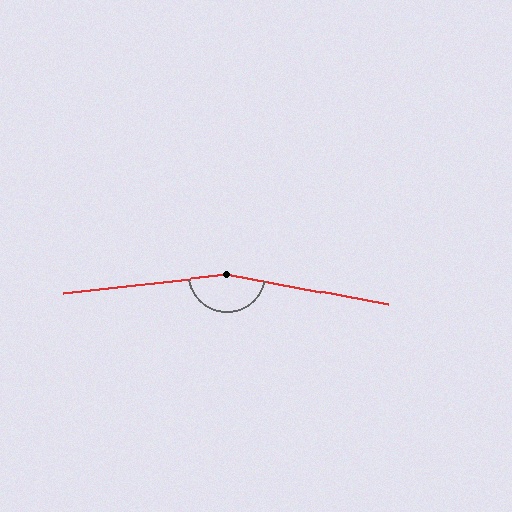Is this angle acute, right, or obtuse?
It is obtuse.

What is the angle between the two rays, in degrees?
Approximately 163 degrees.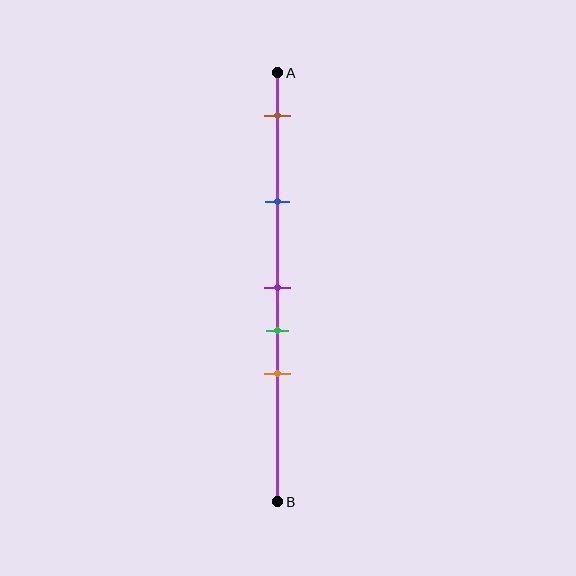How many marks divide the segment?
There are 5 marks dividing the segment.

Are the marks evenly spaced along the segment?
No, the marks are not evenly spaced.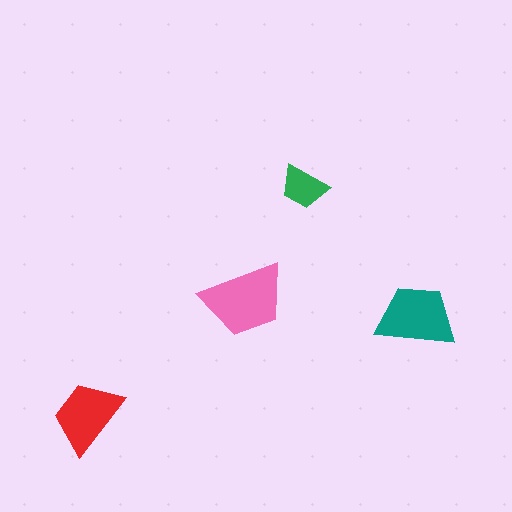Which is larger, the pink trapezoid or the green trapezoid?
The pink one.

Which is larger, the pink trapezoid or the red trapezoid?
The pink one.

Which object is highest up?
The green trapezoid is topmost.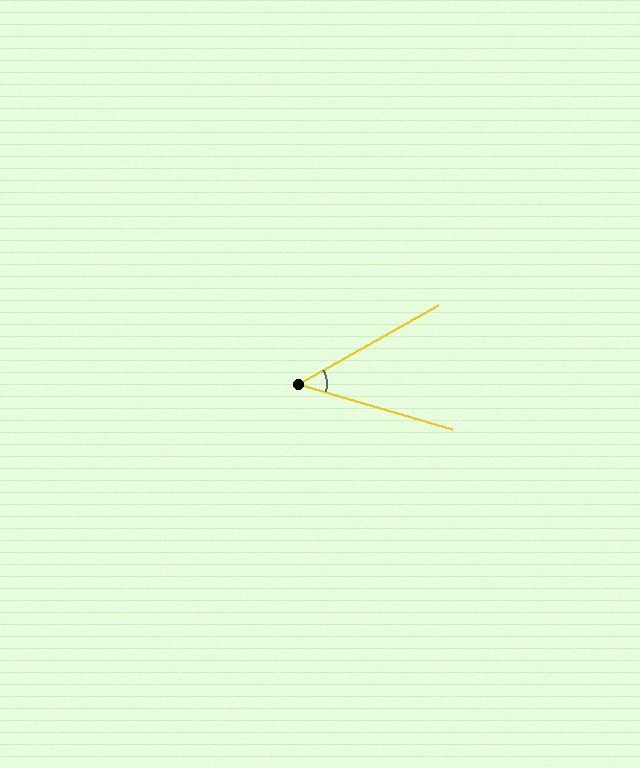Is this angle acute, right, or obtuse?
It is acute.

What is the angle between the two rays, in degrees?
Approximately 46 degrees.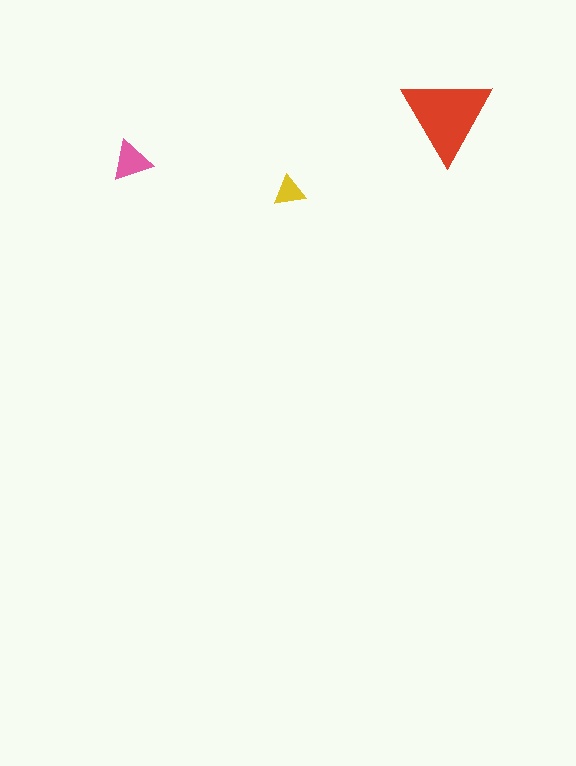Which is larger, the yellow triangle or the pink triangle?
The pink one.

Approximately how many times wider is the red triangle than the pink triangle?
About 2 times wider.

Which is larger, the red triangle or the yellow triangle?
The red one.